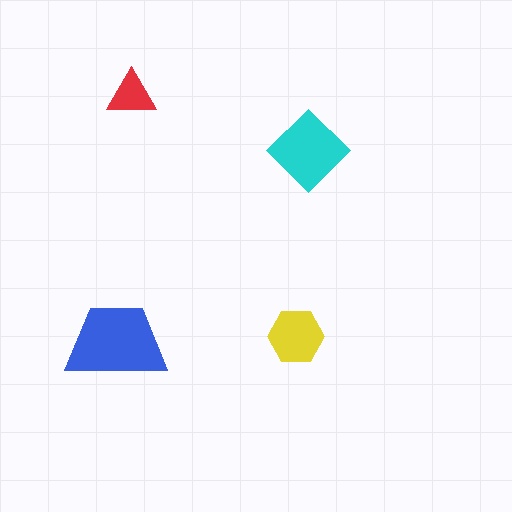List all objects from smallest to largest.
The red triangle, the yellow hexagon, the cyan diamond, the blue trapezoid.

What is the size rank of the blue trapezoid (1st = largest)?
1st.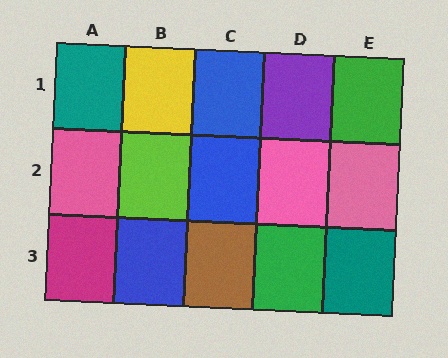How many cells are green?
2 cells are green.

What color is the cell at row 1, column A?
Teal.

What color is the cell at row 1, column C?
Blue.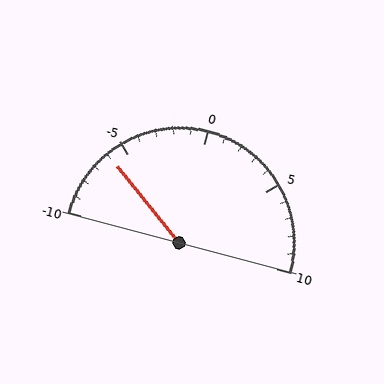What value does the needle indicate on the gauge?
The needle indicates approximately -6.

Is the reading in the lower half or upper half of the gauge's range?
The reading is in the lower half of the range (-10 to 10).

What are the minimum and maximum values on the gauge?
The gauge ranges from -10 to 10.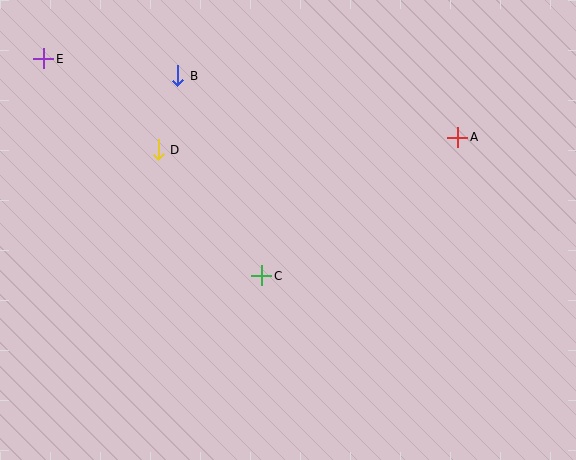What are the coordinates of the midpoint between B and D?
The midpoint between B and D is at (168, 113).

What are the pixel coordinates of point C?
Point C is at (262, 276).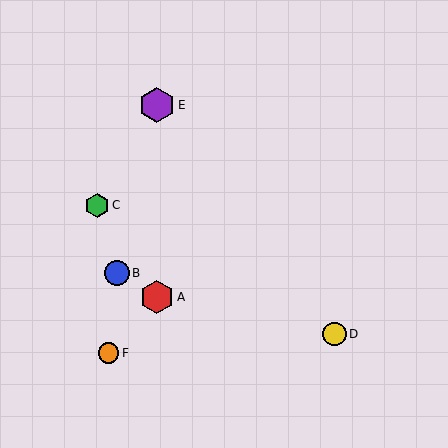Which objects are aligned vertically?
Objects A, E are aligned vertically.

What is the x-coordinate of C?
Object C is at x≈97.